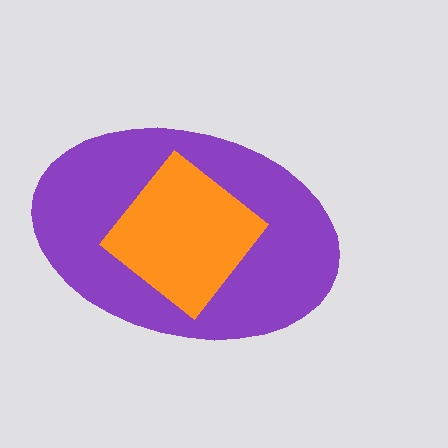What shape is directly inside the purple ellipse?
The orange diamond.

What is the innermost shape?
The orange diamond.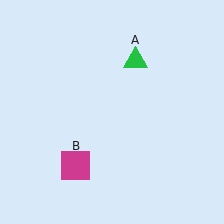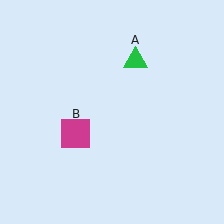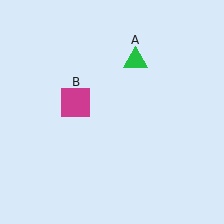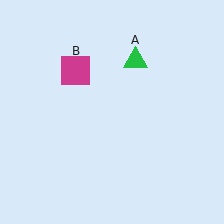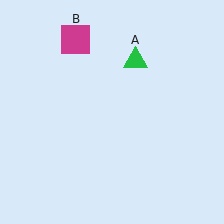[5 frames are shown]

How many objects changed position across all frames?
1 object changed position: magenta square (object B).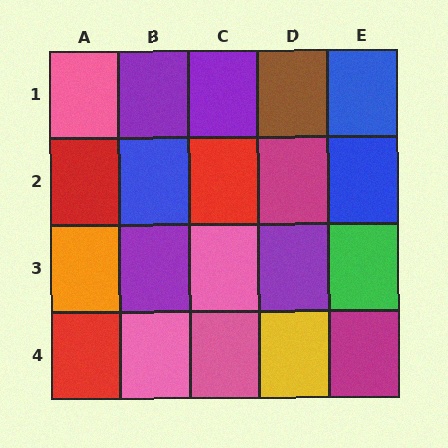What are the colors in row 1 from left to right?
Pink, purple, purple, brown, blue.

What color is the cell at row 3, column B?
Purple.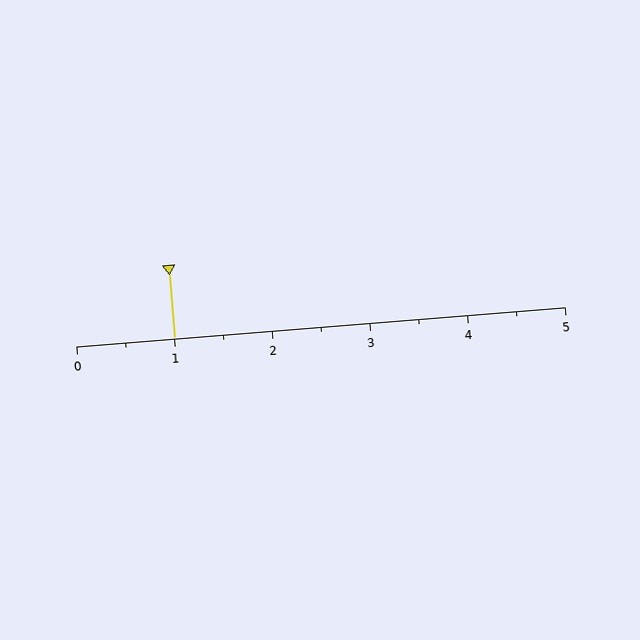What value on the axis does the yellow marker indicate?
The marker indicates approximately 1.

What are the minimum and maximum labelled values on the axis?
The axis runs from 0 to 5.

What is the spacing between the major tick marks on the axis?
The major ticks are spaced 1 apart.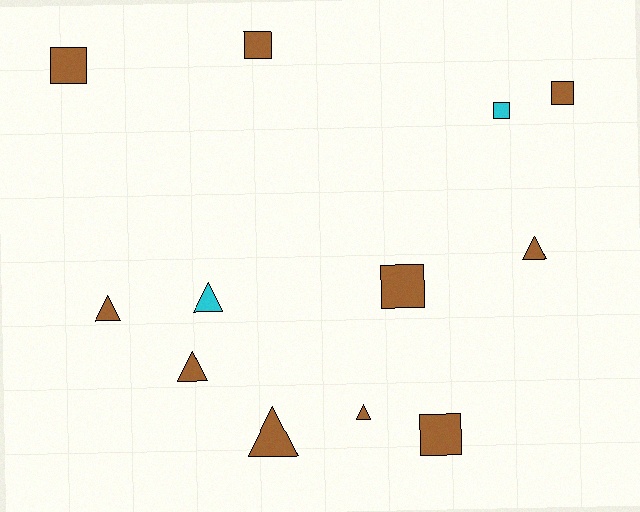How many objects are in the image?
There are 12 objects.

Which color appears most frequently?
Brown, with 10 objects.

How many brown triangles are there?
There are 5 brown triangles.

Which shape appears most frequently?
Square, with 6 objects.